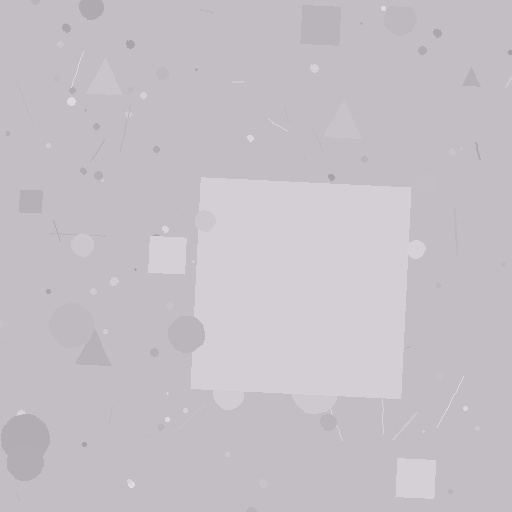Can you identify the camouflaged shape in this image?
The camouflaged shape is a square.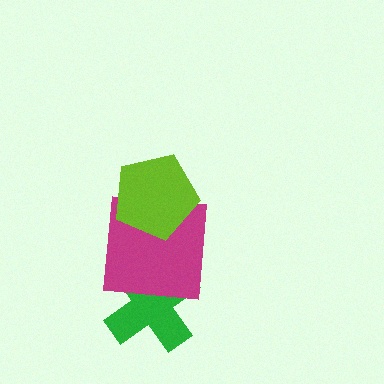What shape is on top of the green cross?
The magenta square is on top of the green cross.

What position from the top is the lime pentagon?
The lime pentagon is 1st from the top.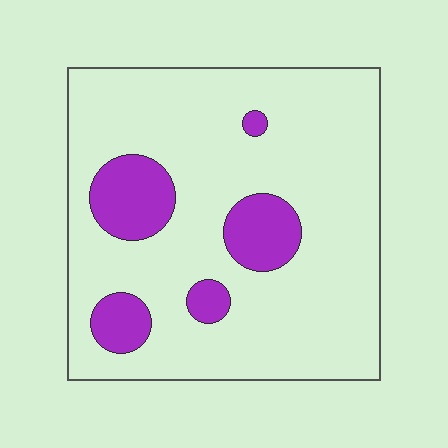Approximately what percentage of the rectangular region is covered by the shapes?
Approximately 15%.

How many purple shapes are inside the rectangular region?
5.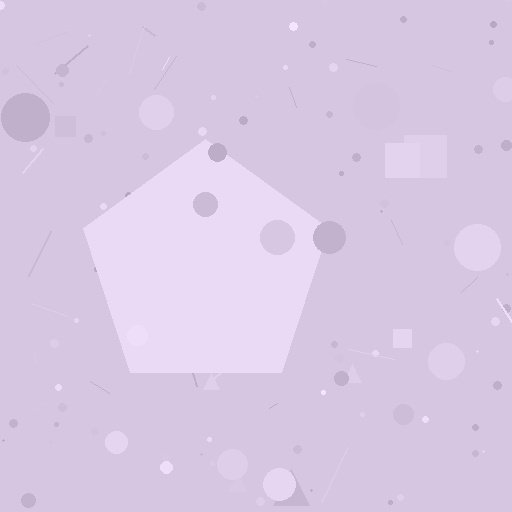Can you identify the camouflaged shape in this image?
The camouflaged shape is a pentagon.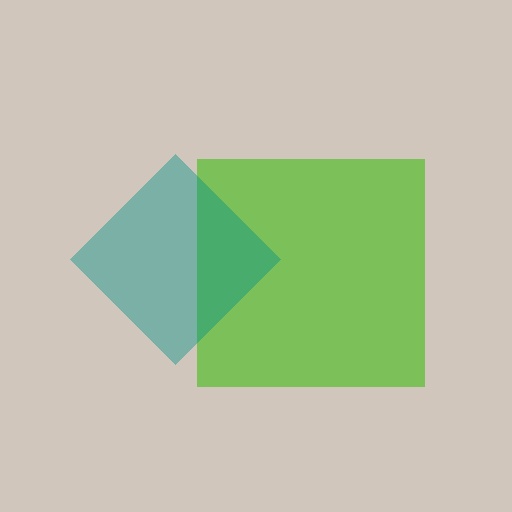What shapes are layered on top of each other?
The layered shapes are: a lime square, a teal diamond.